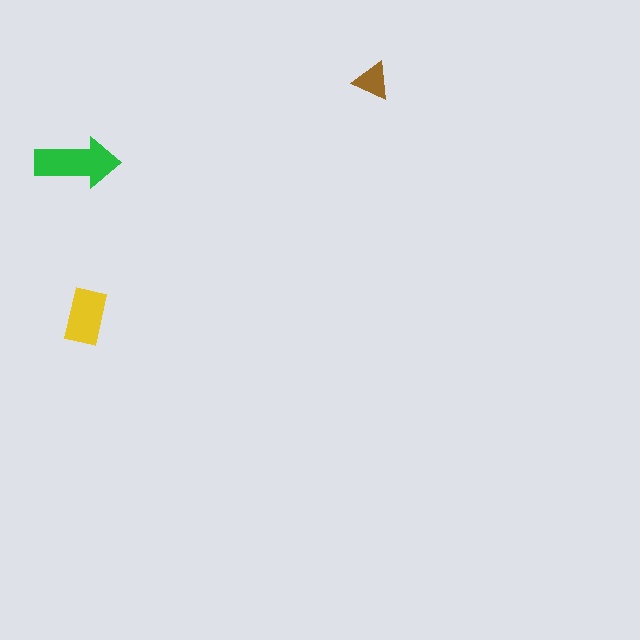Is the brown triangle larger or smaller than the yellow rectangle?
Smaller.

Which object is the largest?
The green arrow.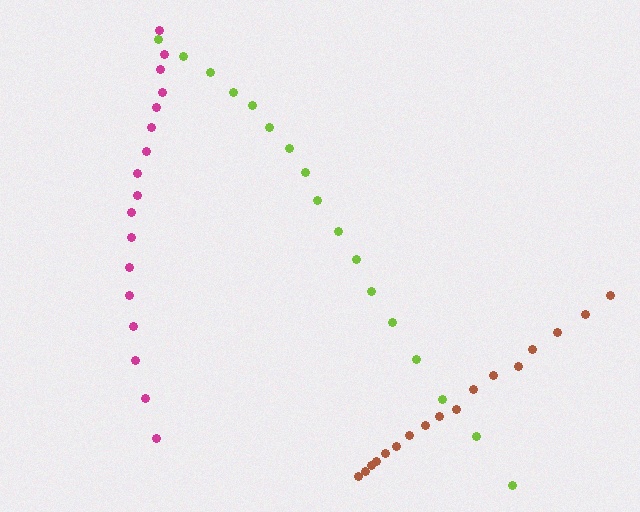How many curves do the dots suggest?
There are 3 distinct paths.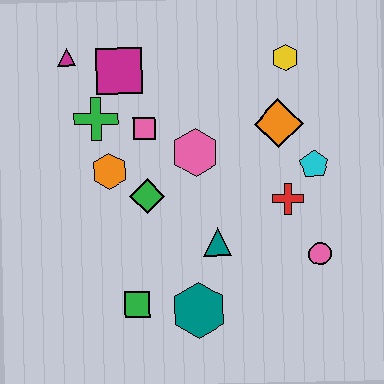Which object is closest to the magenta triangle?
The magenta square is closest to the magenta triangle.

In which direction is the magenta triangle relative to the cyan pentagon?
The magenta triangle is to the left of the cyan pentagon.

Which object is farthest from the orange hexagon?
The pink circle is farthest from the orange hexagon.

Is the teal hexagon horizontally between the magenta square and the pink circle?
Yes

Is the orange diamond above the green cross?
No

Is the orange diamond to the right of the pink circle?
No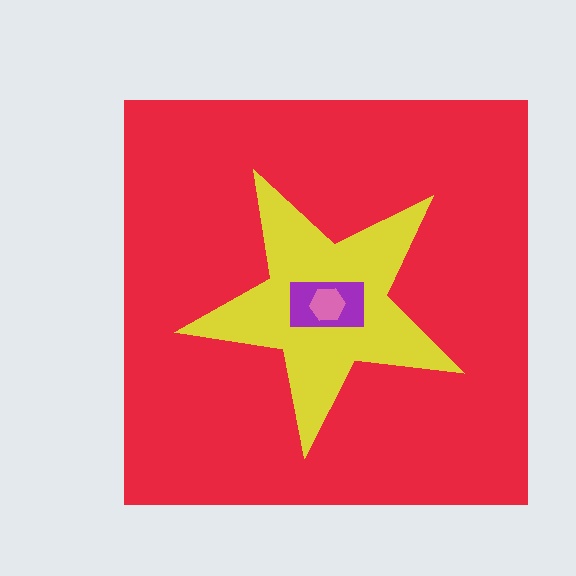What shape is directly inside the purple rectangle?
The pink hexagon.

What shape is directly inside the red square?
The yellow star.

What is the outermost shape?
The red square.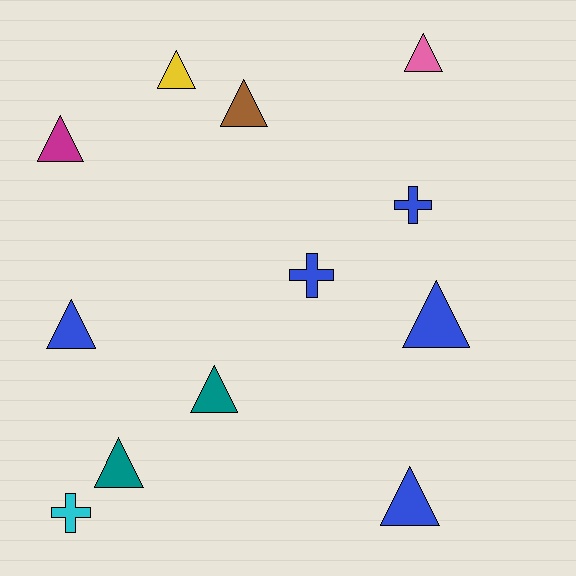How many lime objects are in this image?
There are no lime objects.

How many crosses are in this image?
There are 3 crosses.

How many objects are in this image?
There are 12 objects.